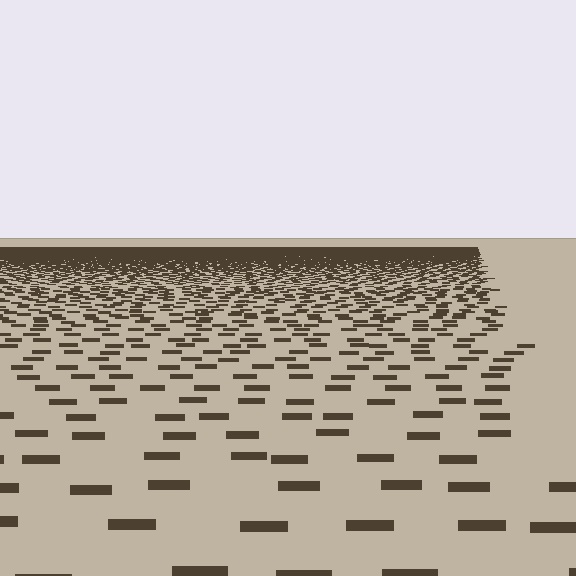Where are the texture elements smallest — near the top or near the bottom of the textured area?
Near the top.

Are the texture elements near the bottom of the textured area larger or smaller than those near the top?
Larger. Near the bottom, elements are closer to the viewer and appear at a bigger on-screen size.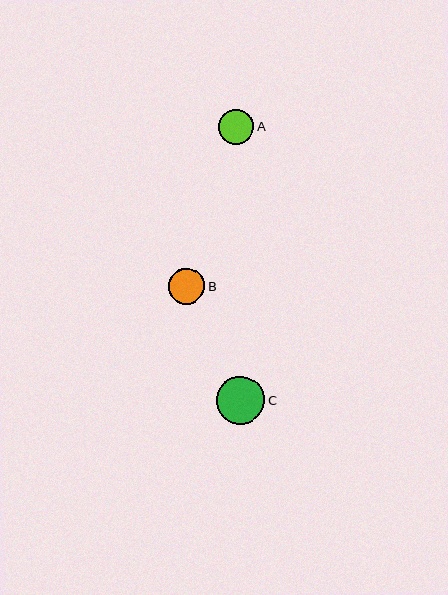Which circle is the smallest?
Circle A is the smallest with a size of approximately 36 pixels.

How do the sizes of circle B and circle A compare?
Circle B and circle A are approximately the same size.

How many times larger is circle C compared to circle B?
Circle C is approximately 1.4 times the size of circle B.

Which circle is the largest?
Circle C is the largest with a size of approximately 48 pixels.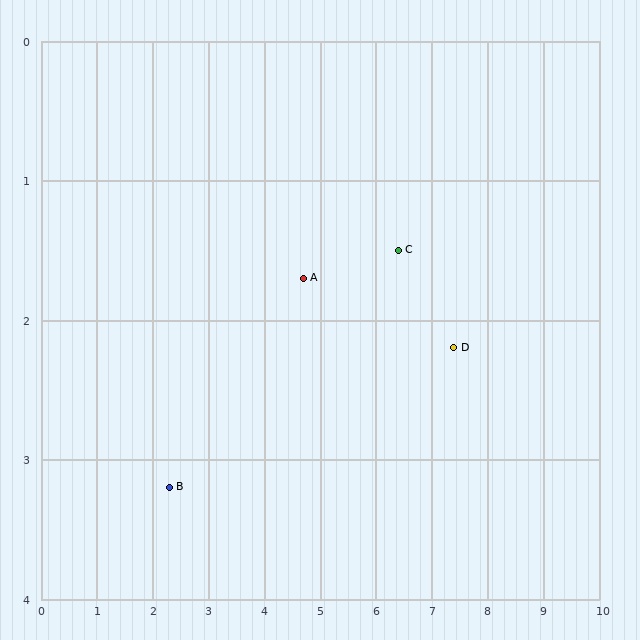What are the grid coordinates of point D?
Point D is at approximately (7.4, 2.2).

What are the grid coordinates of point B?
Point B is at approximately (2.3, 3.2).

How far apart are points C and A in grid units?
Points C and A are about 1.7 grid units apart.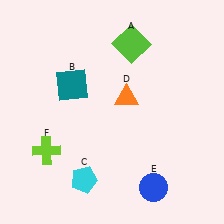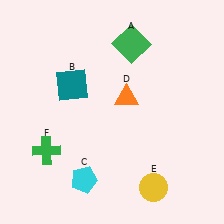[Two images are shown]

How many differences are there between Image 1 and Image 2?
There are 3 differences between the two images.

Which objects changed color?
A changed from lime to green. E changed from blue to yellow. F changed from lime to green.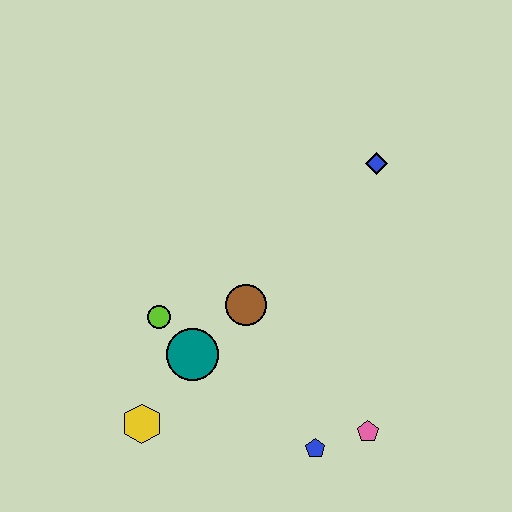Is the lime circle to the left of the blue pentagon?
Yes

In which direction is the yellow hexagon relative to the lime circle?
The yellow hexagon is below the lime circle.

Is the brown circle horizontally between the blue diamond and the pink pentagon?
No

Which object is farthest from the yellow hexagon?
The blue diamond is farthest from the yellow hexagon.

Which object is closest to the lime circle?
The teal circle is closest to the lime circle.